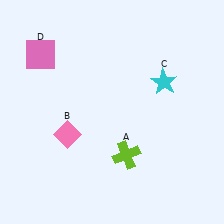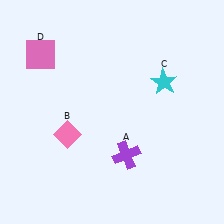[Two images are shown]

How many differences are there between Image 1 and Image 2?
There is 1 difference between the two images.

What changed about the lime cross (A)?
In Image 1, A is lime. In Image 2, it changed to purple.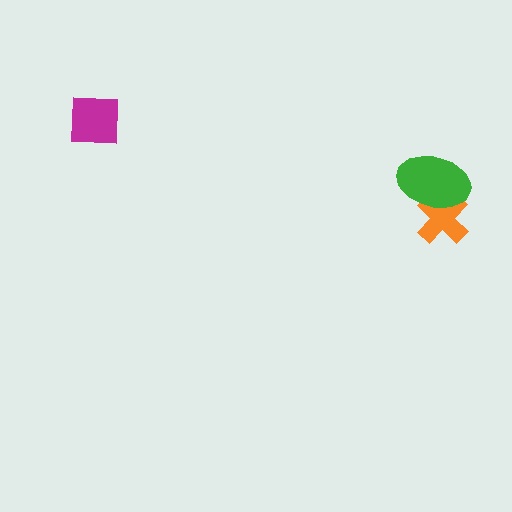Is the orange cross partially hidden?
Yes, it is partially covered by another shape.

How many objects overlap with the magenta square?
0 objects overlap with the magenta square.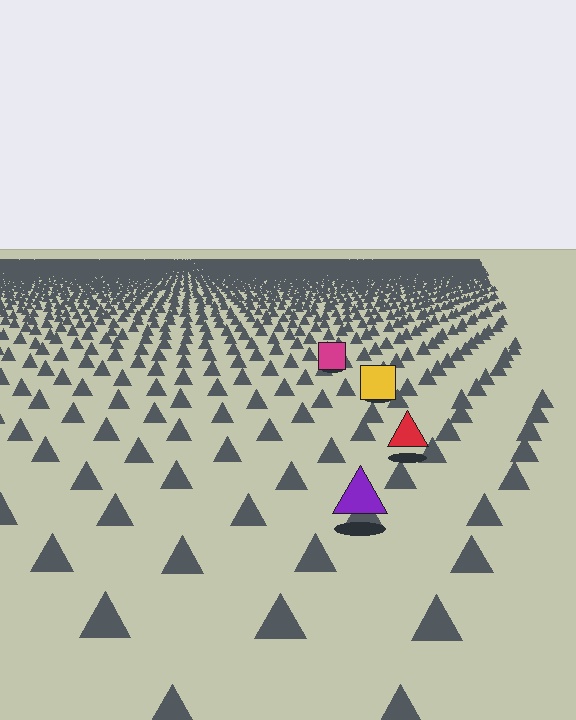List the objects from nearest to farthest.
From nearest to farthest: the purple triangle, the red triangle, the yellow square, the magenta square.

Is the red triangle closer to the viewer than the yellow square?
Yes. The red triangle is closer — you can tell from the texture gradient: the ground texture is coarser near it.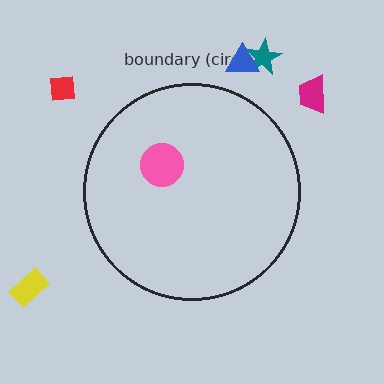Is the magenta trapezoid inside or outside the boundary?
Outside.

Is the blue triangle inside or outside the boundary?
Outside.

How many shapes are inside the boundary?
1 inside, 5 outside.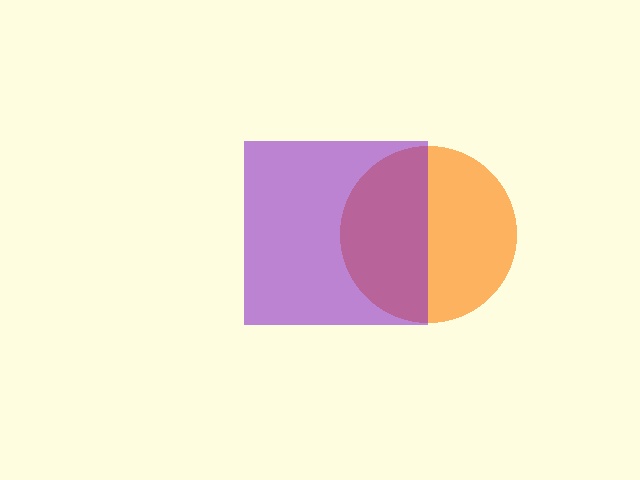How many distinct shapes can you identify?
There are 2 distinct shapes: an orange circle, a purple square.